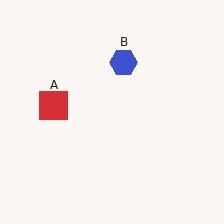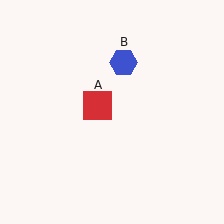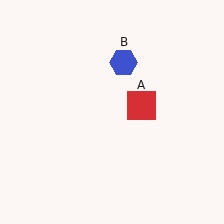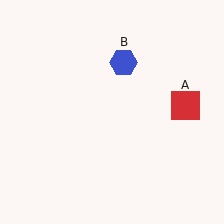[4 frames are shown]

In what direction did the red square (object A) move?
The red square (object A) moved right.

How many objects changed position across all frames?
1 object changed position: red square (object A).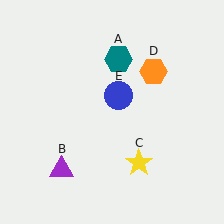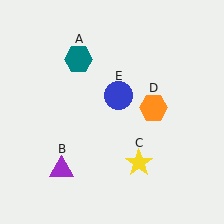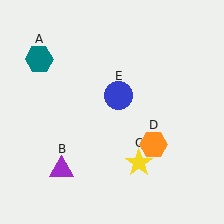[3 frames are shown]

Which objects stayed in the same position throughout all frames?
Purple triangle (object B) and yellow star (object C) and blue circle (object E) remained stationary.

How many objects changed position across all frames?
2 objects changed position: teal hexagon (object A), orange hexagon (object D).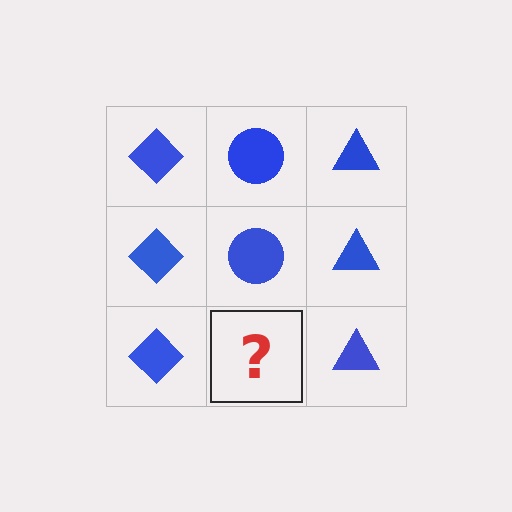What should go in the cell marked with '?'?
The missing cell should contain a blue circle.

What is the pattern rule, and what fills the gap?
The rule is that each column has a consistent shape. The gap should be filled with a blue circle.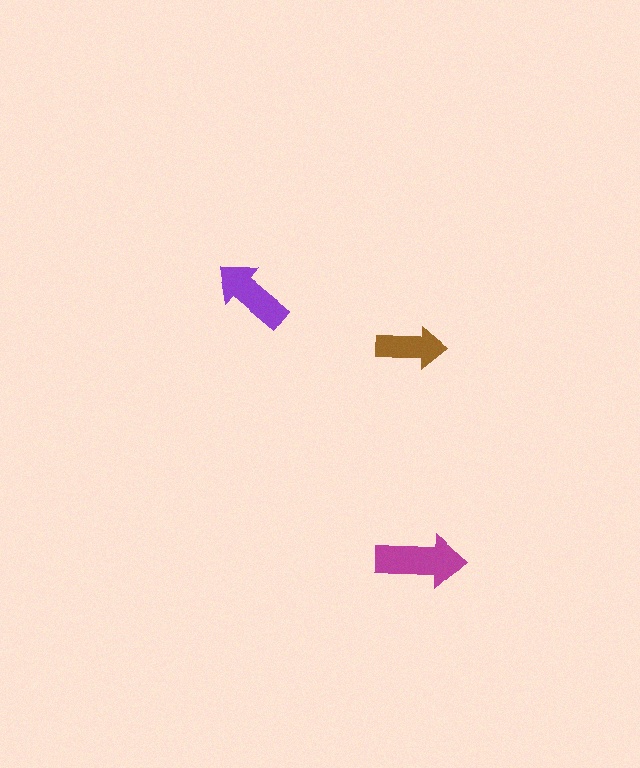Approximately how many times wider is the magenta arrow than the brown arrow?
About 1.5 times wider.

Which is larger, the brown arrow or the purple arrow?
The purple one.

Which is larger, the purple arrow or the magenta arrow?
The magenta one.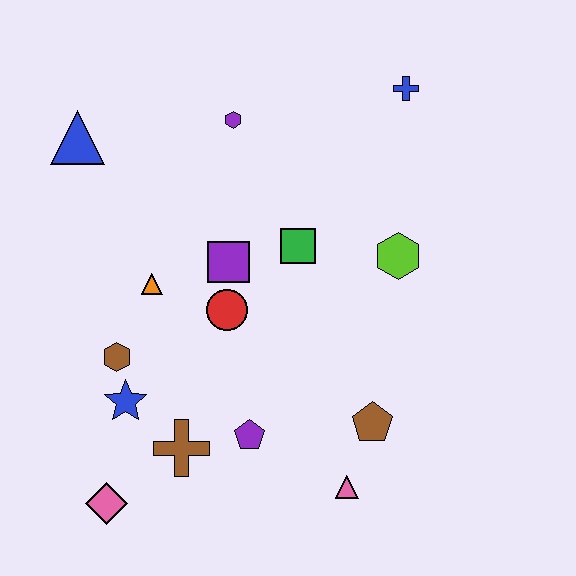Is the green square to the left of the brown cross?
No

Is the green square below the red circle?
No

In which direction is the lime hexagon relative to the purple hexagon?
The lime hexagon is to the right of the purple hexagon.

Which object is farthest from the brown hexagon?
The blue cross is farthest from the brown hexagon.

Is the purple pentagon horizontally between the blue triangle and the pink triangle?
Yes